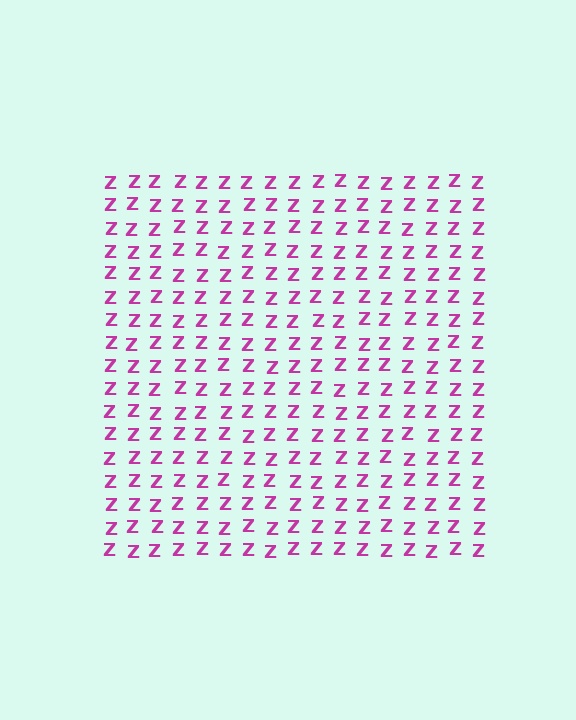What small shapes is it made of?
It is made of small letter Z's.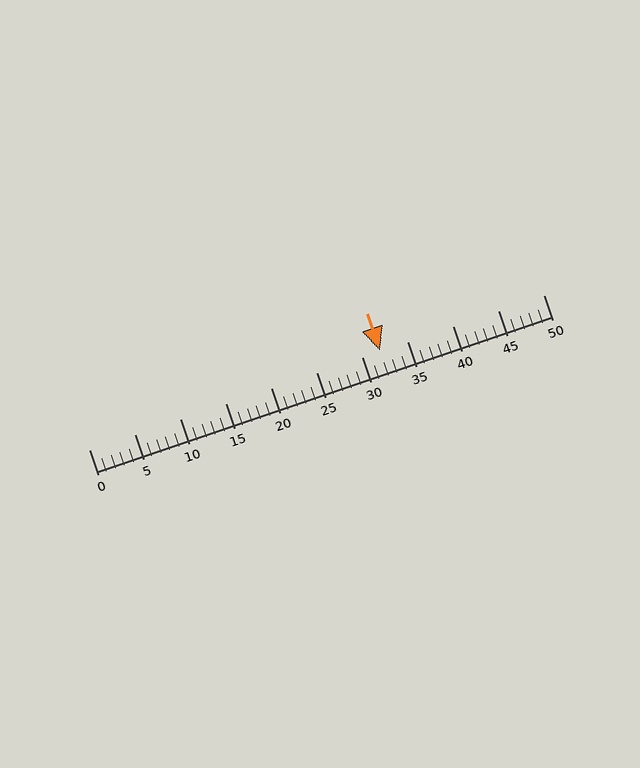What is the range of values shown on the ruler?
The ruler shows values from 0 to 50.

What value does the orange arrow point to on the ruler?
The orange arrow points to approximately 32.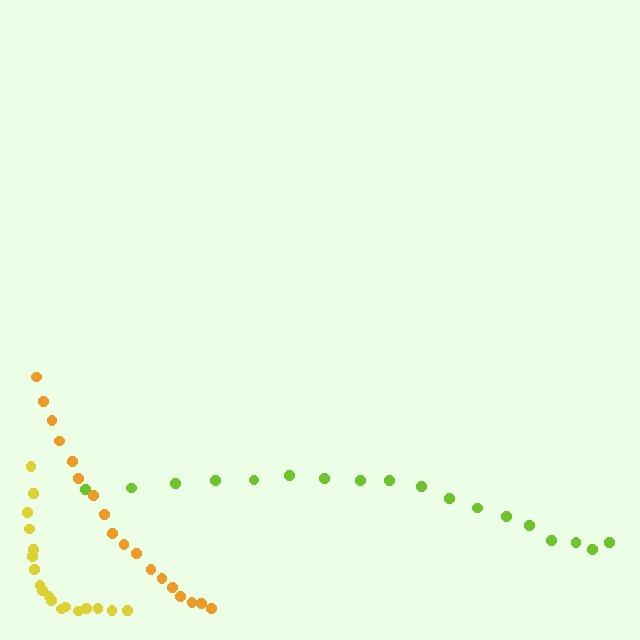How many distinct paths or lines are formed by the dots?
There are 3 distinct paths.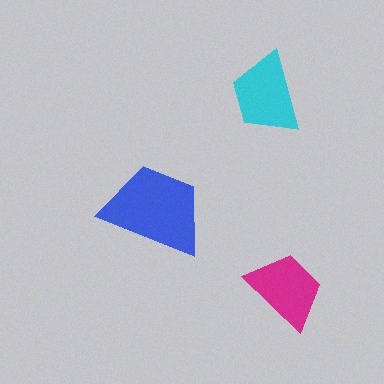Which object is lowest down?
The magenta trapezoid is bottommost.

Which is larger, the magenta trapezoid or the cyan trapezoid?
The cyan one.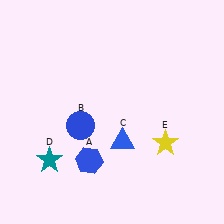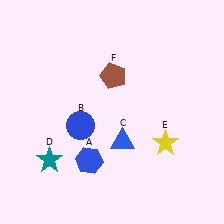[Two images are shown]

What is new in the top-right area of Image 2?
A brown pentagon (F) was added in the top-right area of Image 2.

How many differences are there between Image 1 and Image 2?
There is 1 difference between the two images.